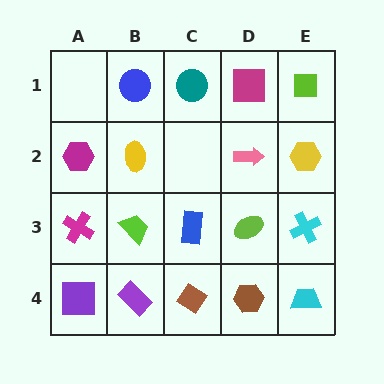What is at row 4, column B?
A purple rectangle.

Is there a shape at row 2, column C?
No, that cell is empty.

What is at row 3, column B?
A lime trapezoid.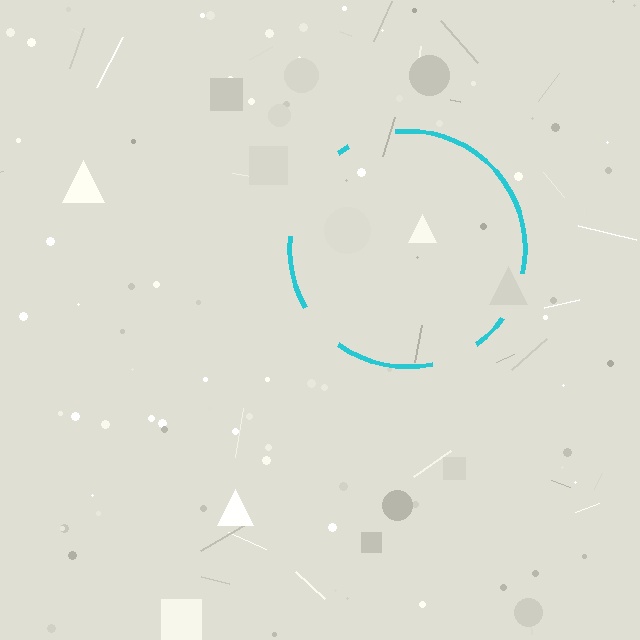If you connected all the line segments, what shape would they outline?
They would outline a circle.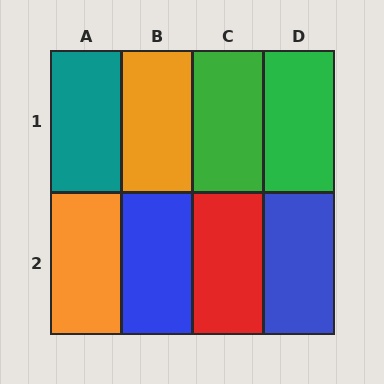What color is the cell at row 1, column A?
Teal.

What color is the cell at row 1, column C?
Green.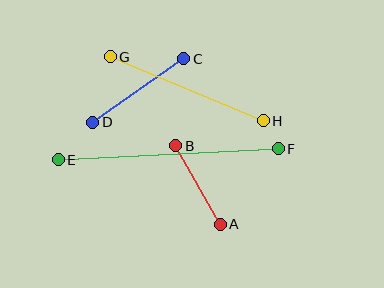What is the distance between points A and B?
The distance is approximately 90 pixels.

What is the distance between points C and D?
The distance is approximately 111 pixels.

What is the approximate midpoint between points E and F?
The midpoint is at approximately (168, 154) pixels.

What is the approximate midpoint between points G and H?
The midpoint is at approximately (187, 89) pixels.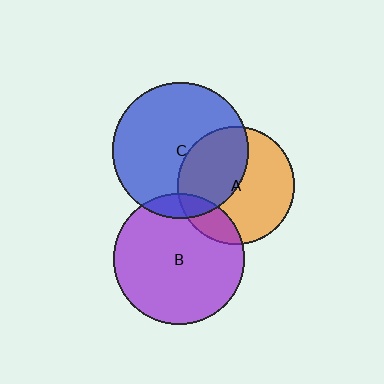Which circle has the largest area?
Circle C (blue).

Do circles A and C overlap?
Yes.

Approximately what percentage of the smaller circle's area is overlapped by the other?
Approximately 45%.